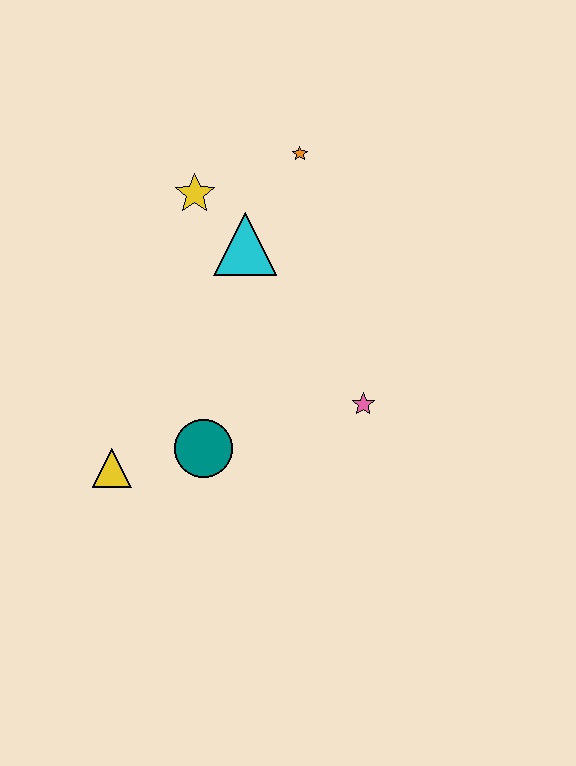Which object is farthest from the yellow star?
The yellow triangle is farthest from the yellow star.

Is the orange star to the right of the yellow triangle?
Yes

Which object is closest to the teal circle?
The yellow triangle is closest to the teal circle.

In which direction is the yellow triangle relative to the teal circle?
The yellow triangle is to the left of the teal circle.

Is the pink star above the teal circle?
Yes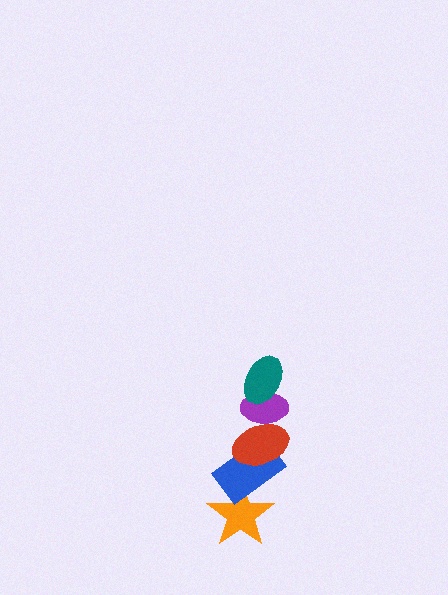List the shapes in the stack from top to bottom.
From top to bottom: the teal ellipse, the purple ellipse, the red ellipse, the blue rectangle, the orange star.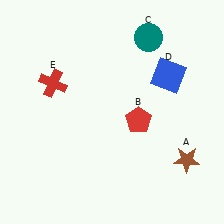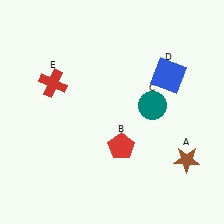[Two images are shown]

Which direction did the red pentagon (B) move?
The red pentagon (B) moved down.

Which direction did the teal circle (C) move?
The teal circle (C) moved down.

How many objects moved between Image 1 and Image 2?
2 objects moved between the two images.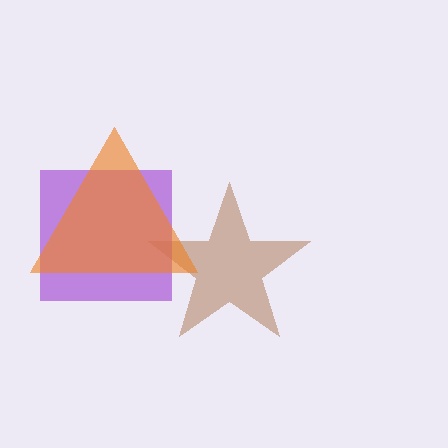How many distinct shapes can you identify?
There are 3 distinct shapes: a brown star, a purple square, an orange triangle.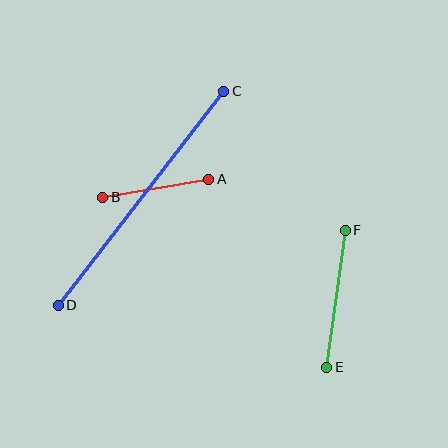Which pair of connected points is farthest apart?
Points C and D are farthest apart.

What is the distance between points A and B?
The distance is approximately 108 pixels.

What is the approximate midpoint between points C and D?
The midpoint is at approximately (141, 198) pixels.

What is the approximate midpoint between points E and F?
The midpoint is at approximately (336, 299) pixels.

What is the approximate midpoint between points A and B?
The midpoint is at approximately (156, 188) pixels.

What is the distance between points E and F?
The distance is approximately 138 pixels.